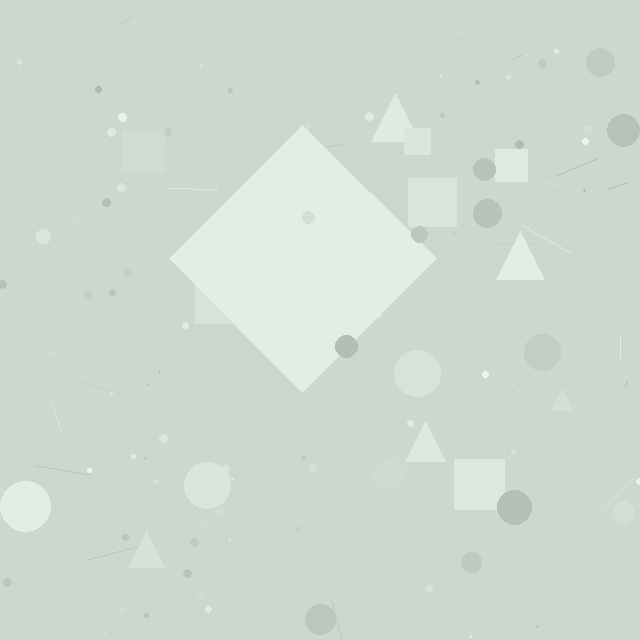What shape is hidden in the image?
A diamond is hidden in the image.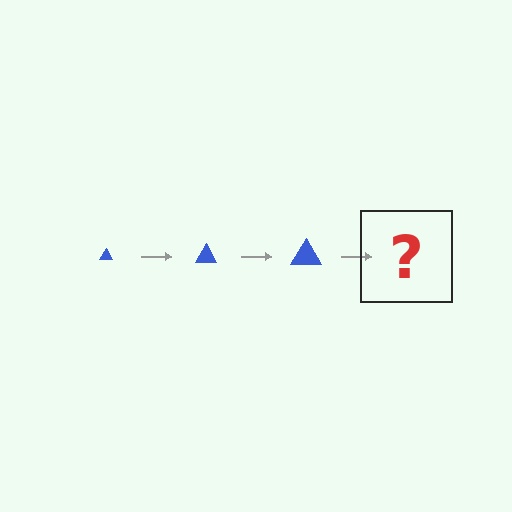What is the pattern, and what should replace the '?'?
The pattern is that the triangle gets progressively larger each step. The '?' should be a blue triangle, larger than the previous one.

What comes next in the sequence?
The next element should be a blue triangle, larger than the previous one.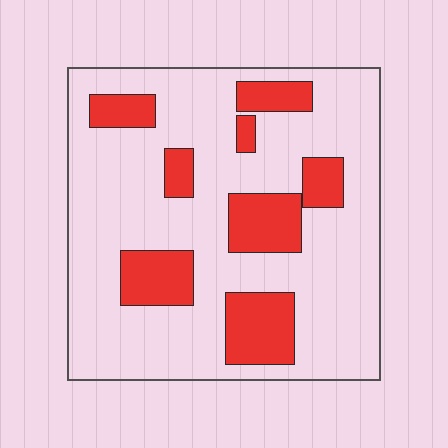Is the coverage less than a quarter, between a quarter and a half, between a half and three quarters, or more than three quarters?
Less than a quarter.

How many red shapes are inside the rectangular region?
8.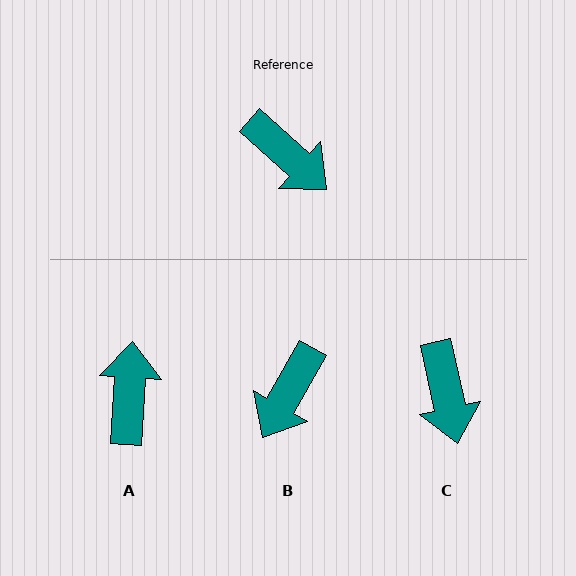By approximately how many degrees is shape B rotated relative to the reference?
Approximately 78 degrees clockwise.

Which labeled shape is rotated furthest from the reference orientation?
A, about 128 degrees away.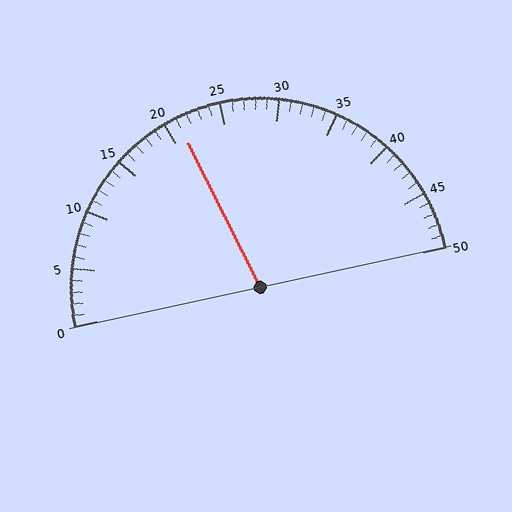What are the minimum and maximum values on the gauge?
The gauge ranges from 0 to 50.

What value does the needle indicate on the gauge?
The needle indicates approximately 21.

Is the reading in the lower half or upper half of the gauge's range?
The reading is in the lower half of the range (0 to 50).